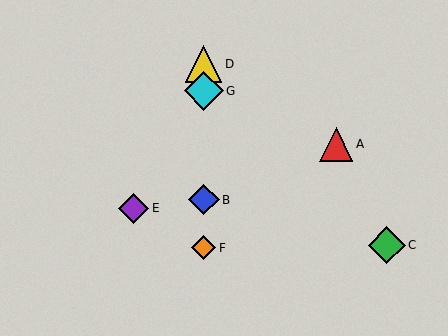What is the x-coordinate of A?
Object A is at x≈336.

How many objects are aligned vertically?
4 objects (B, D, F, G) are aligned vertically.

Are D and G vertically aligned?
Yes, both are at x≈204.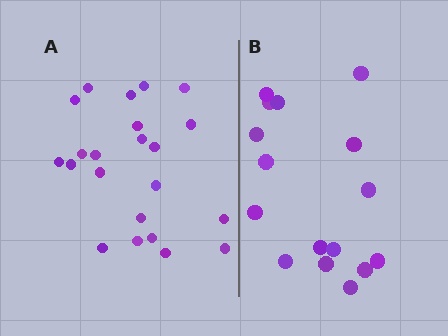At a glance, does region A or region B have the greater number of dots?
Region A (the left region) has more dots.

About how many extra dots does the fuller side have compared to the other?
Region A has about 6 more dots than region B.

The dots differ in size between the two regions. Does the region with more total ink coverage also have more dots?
No. Region B has more total ink coverage because its dots are larger, but region A actually contains more individual dots. Total area can be misleading — the number of items is what matters here.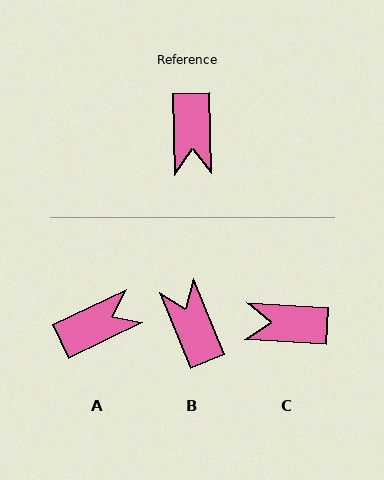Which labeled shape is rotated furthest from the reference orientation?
B, about 160 degrees away.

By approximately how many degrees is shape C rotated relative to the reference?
Approximately 95 degrees clockwise.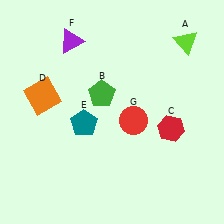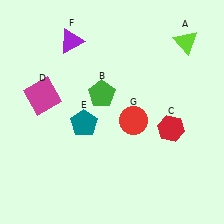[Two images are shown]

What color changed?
The square (D) changed from orange in Image 1 to magenta in Image 2.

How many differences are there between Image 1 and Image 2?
There is 1 difference between the two images.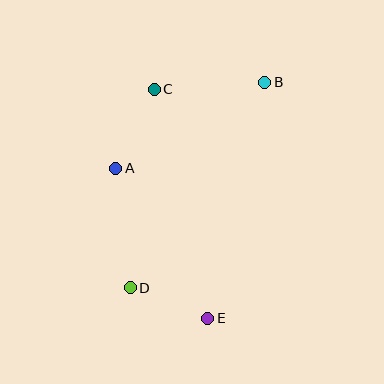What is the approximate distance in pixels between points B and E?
The distance between B and E is approximately 243 pixels.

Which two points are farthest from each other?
Points B and D are farthest from each other.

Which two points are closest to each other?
Points D and E are closest to each other.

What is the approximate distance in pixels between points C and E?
The distance between C and E is approximately 235 pixels.